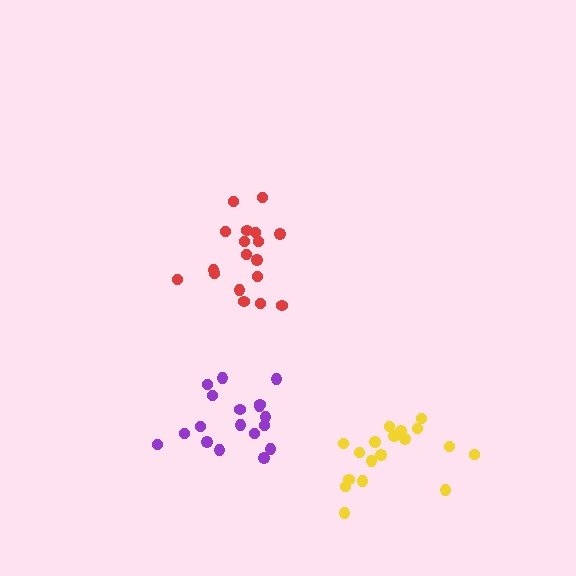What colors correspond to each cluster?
The clusters are colored: red, purple, yellow.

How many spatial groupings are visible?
There are 3 spatial groupings.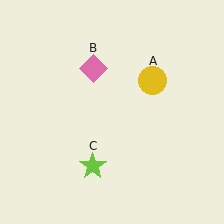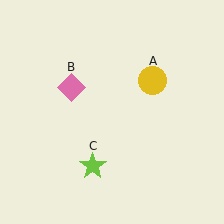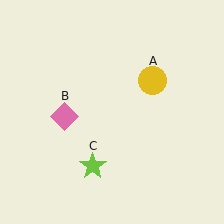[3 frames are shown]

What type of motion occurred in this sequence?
The pink diamond (object B) rotated counterclockwise around the center of the scene.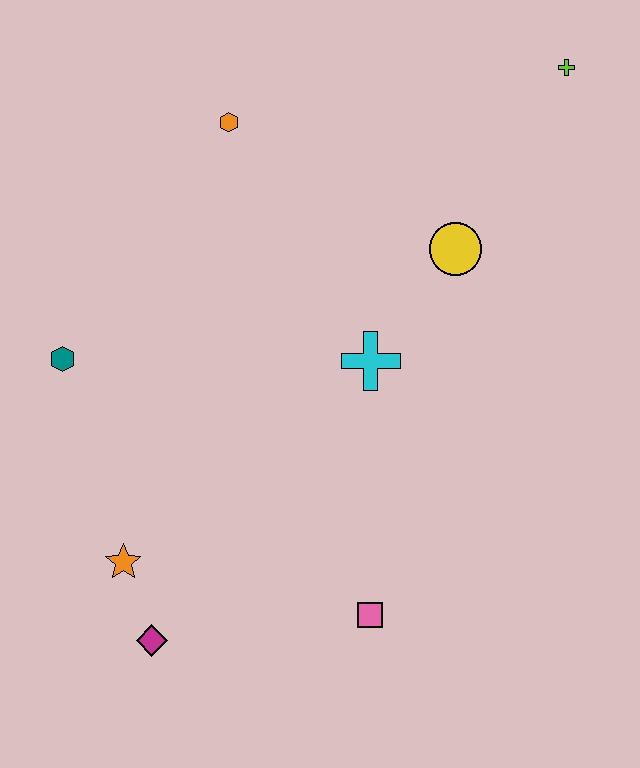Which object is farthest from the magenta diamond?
The lime cross is farthest from the magenta diamond.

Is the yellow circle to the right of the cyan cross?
Yes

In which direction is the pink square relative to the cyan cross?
The pink square is below the cyan cross.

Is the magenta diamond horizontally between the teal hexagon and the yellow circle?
Yes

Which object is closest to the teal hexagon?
The orange star is closest to the teal hexagon.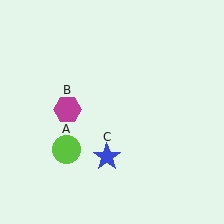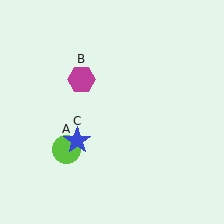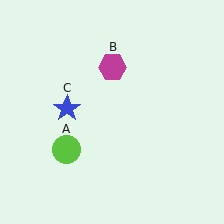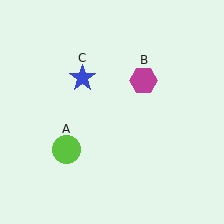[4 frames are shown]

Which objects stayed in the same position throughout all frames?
Lime circle (object A) remained stationary.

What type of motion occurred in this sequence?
The magenta hexagon (object B), blue star (object C) rotated clockwise around the center of the scene.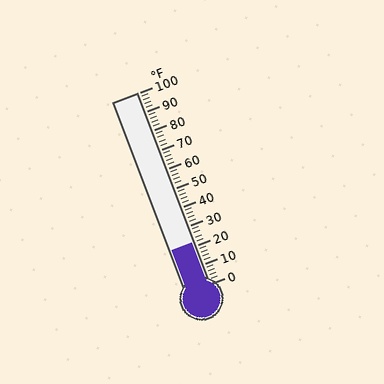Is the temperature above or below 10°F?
The temperature is above 10°F.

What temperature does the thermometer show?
The thermometer shows approximately 22°F.